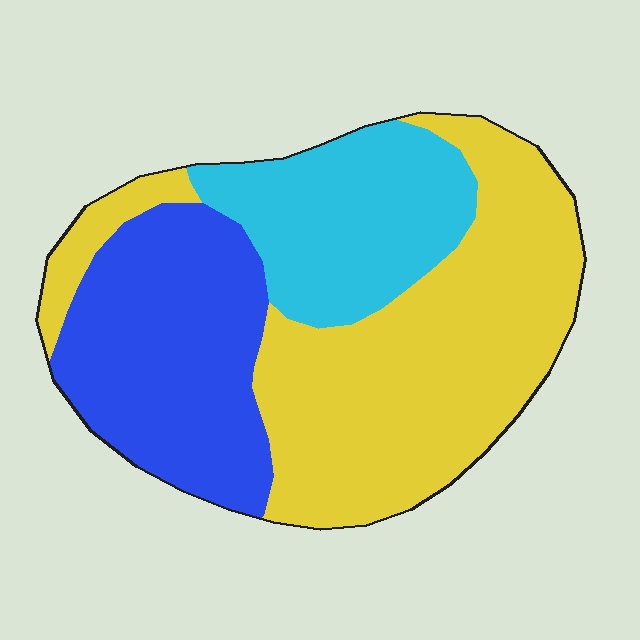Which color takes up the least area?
Cyan, at roughly 20%.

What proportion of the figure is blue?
Blue takes up between a sixth and a third of the figure.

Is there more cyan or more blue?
Blue.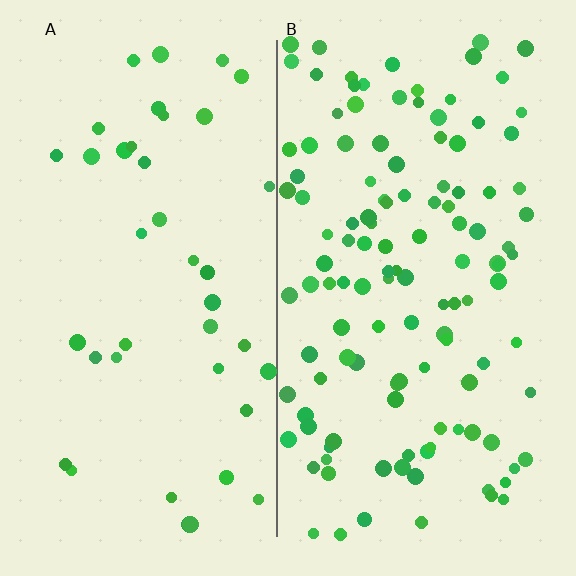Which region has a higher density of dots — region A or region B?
B (the right).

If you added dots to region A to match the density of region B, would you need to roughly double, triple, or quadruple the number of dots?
Approximately triple.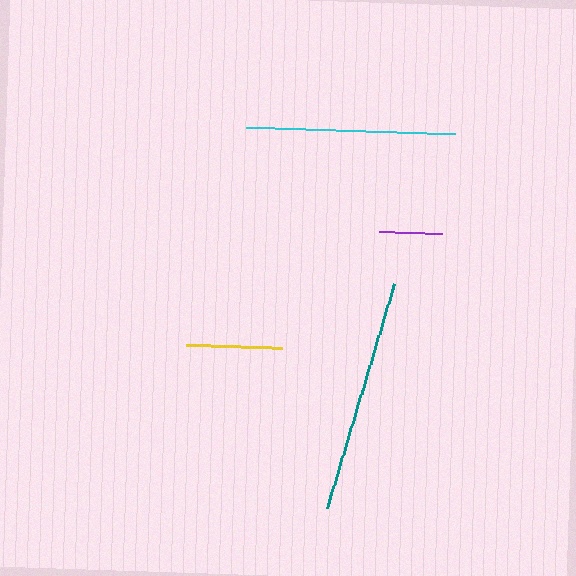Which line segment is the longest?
The teal line is the longest at approximately 235 pixels.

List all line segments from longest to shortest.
From longest to shortest: teal, cyan, yellow, purple.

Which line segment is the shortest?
The purple line is the shortest at approximately 63 pixels.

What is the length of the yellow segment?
The yellow segment is approximately 96 pixels long.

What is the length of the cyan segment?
The cyan segment is approximately 209 pixels long.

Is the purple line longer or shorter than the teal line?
The teal line is longer than the purple line.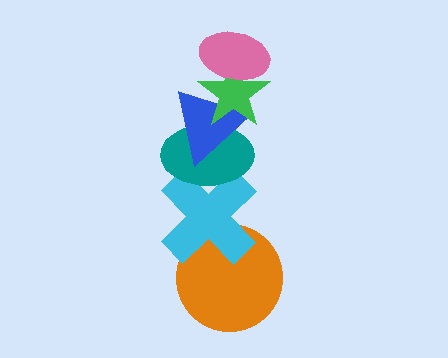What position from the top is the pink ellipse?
The pink ellipse is 1st from the top.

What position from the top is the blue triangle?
The blue triangle is 3rd from the top.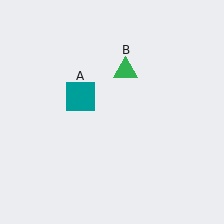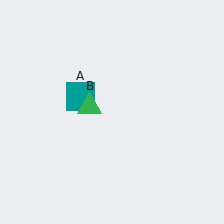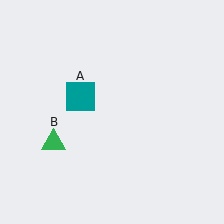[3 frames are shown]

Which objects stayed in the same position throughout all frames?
Teal square (object A) remained stationary.